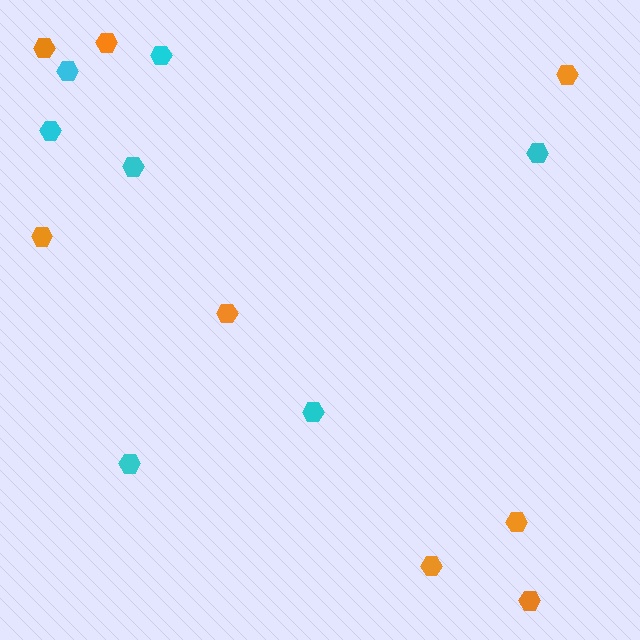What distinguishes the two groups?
There are 2 groups: one group of orange hexagons (8) and one group of cyan hexagons (7).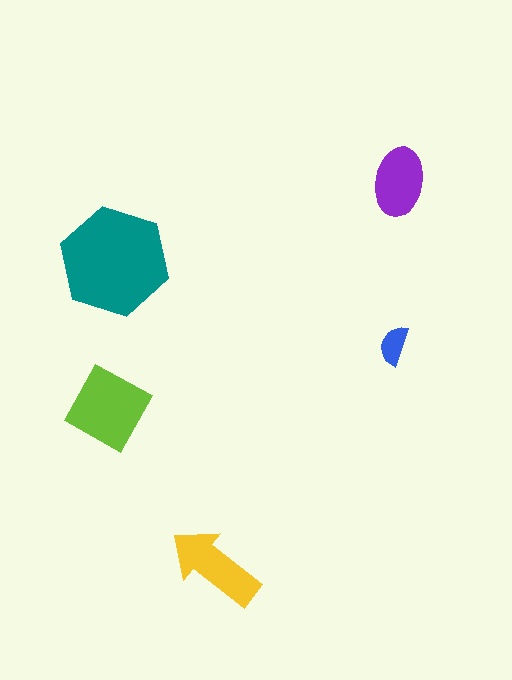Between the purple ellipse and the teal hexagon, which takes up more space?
The teal hexagon.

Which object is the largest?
The teal hexagon.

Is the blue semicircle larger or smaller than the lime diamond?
Smaller.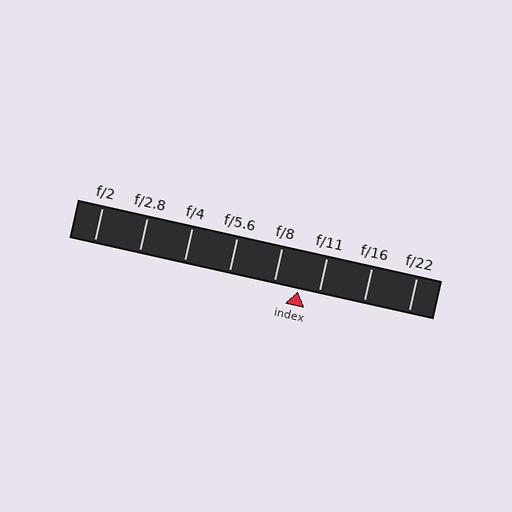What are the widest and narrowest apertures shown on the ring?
The widest aperture shown is f/2 and the narrowest is f/22.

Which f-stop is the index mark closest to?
The index mark is closest to f/11.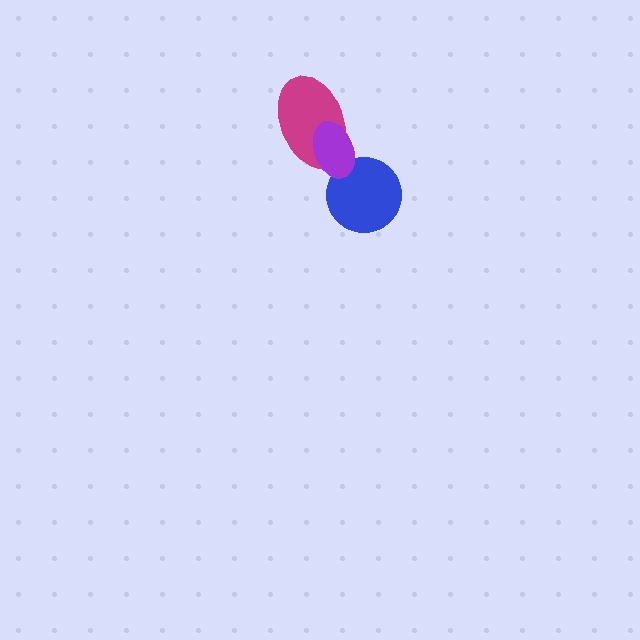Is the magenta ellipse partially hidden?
Yes, it is partially covered by another shape.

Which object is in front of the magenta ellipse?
The purple ellipse is in front of the magenta ellipse.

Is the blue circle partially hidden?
Yes, it is partially covered by another shape.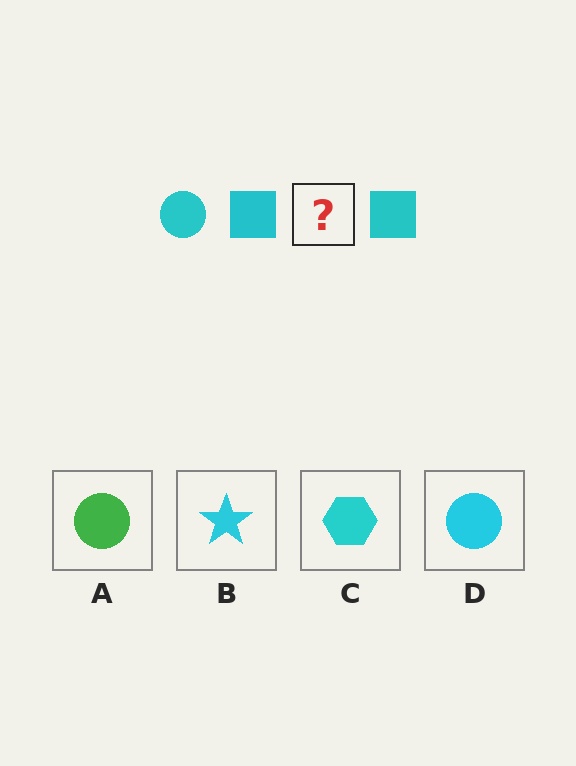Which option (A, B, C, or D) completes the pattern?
D.